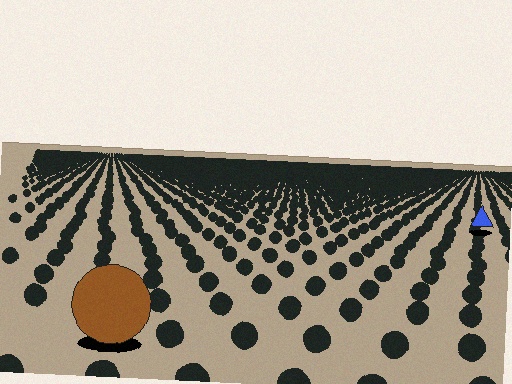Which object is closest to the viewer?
The brown circle is closest. The texture marks near it are larger and more spread out.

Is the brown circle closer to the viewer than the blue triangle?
Yes. The brown circle is closer — you can tell from the texture gradient: the ground texture is coarser near it.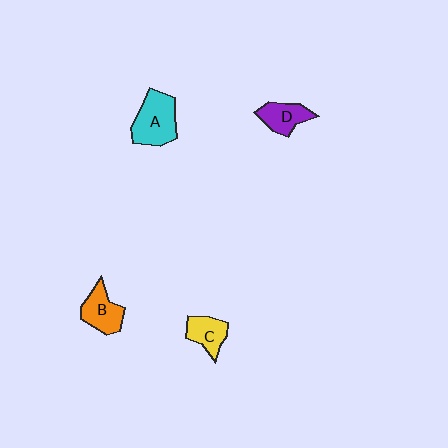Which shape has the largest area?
Shape A (cyan).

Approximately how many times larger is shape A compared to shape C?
Approximately 1.7 times.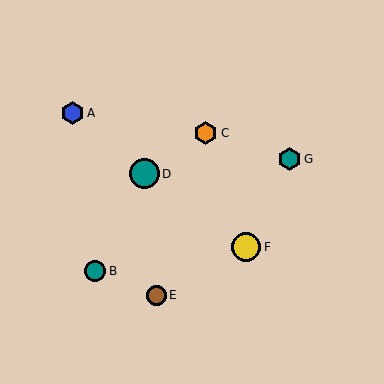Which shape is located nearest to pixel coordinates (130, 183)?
The teal circle (labeled D) at (144, 174) is nearest to that location.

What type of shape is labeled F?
Shape F is a yellow circle.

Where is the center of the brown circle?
The center of the brown circle is at (156, 295).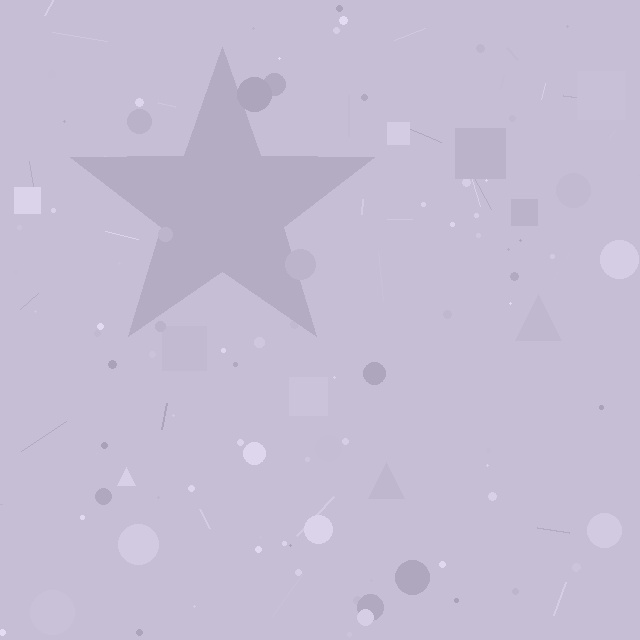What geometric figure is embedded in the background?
A star is embedded in the background.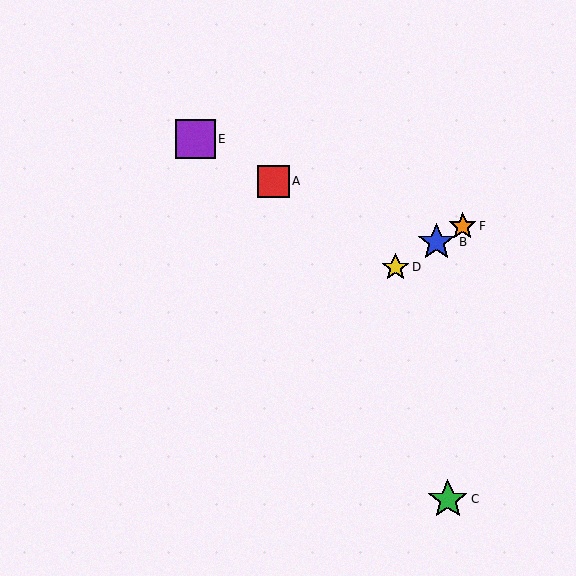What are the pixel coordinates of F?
Object F is at (463, 226).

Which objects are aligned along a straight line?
Objects B, D, F are aligned along a straight line.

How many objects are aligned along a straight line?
3 objects (B, D, F) are aligned along a straight line.